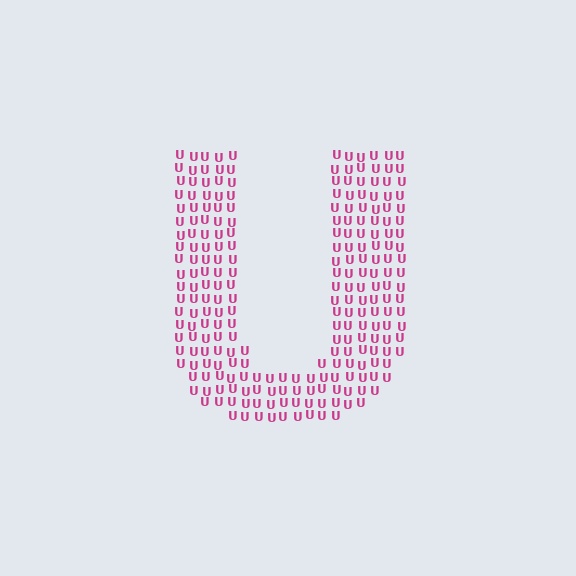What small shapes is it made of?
It is made of small letter U's.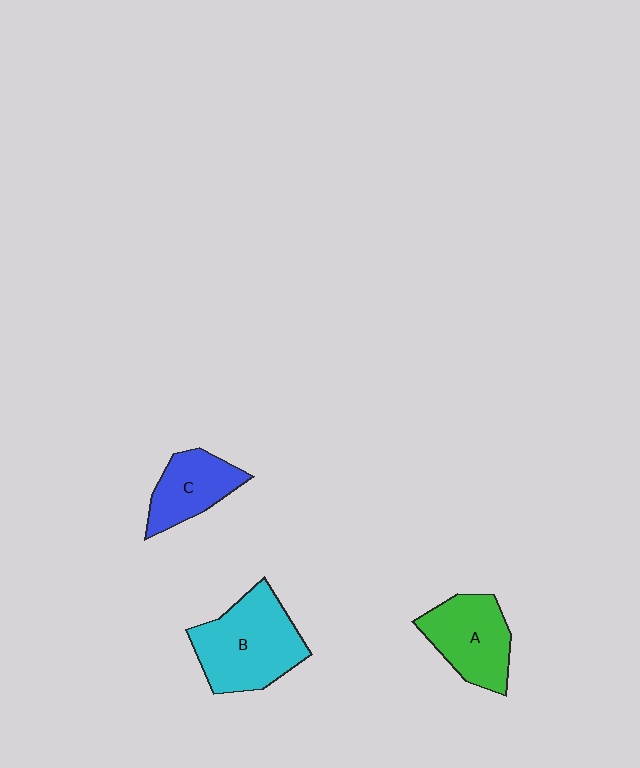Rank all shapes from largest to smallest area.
From largest to smallest: B (cyan), A (green), C (blue).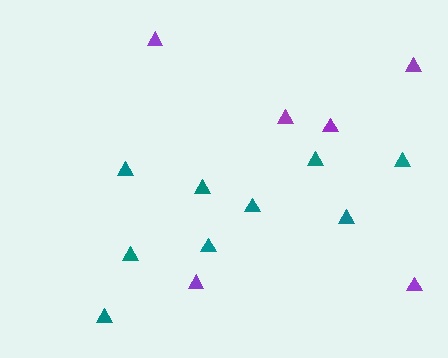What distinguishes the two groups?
There are 2 groups: one group of teal triangles (9) and one group of purple triangles (6).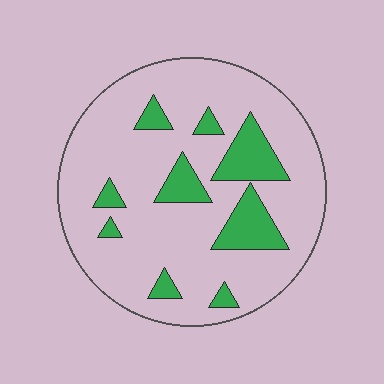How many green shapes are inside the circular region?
9.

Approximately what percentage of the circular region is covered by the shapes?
Approximately 20%.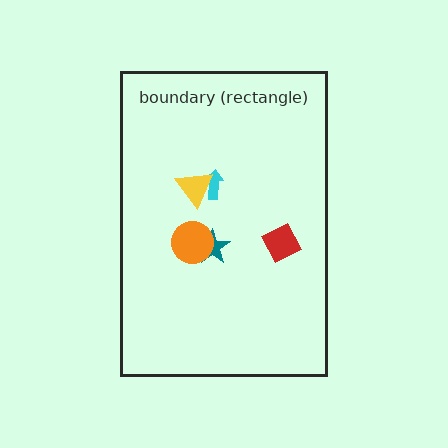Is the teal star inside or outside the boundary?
Inside.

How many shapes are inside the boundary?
5 inside, 0 outside.